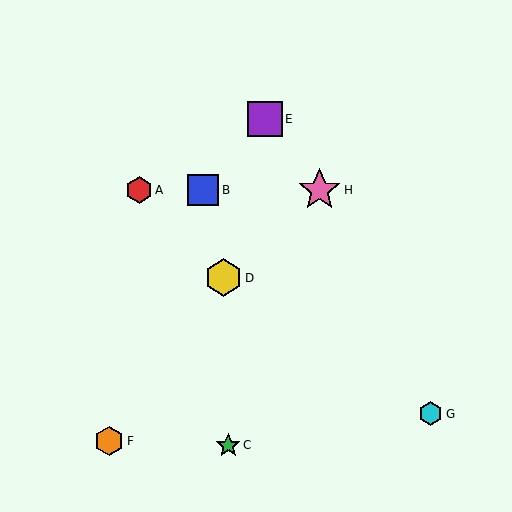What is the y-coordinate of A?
Object A is at y≈190.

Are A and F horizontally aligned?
No, A is at y≈190 and F is at y≈441.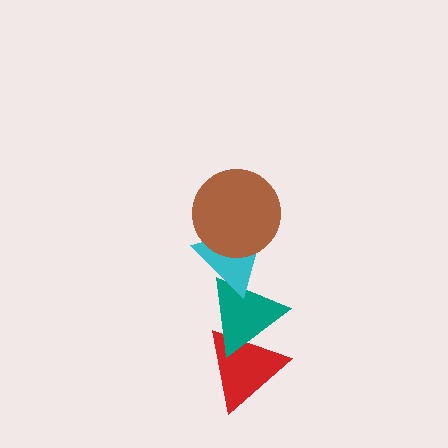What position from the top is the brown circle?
The brown circle is 1st from the top.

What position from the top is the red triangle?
The red triangle is 4th from the top.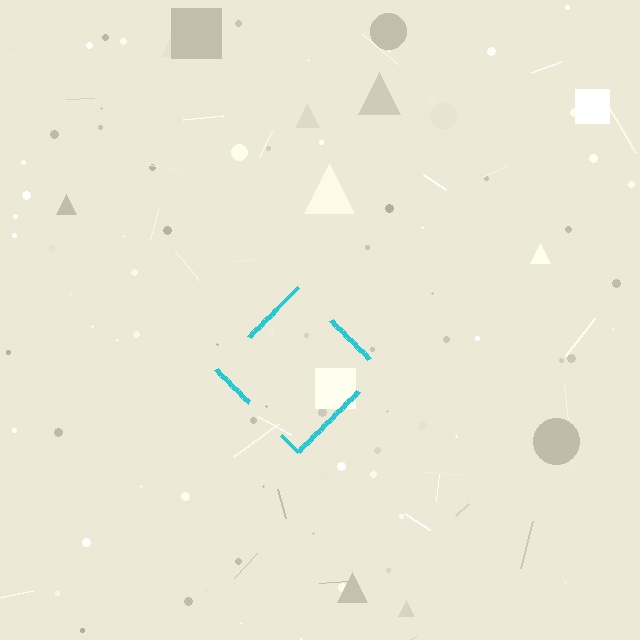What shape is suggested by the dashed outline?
The dashed outline suggests a diamond.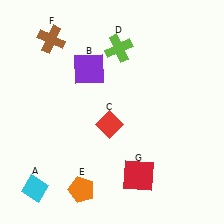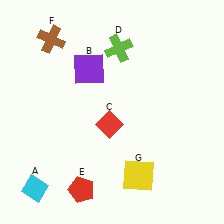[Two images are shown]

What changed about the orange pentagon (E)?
In Image 1, E is orange. In Image 2, it changed to red.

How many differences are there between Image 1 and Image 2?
There are 2 differences between the two images.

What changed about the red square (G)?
In Image 1, G is red. In Image 2, it changed to yellow.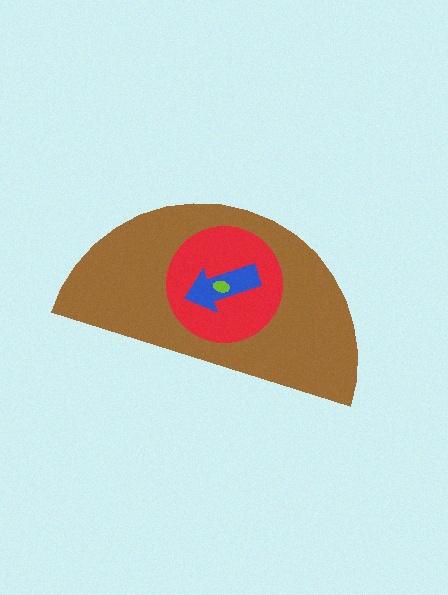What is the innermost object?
The lime ellipse.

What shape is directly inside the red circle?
The blue arrow.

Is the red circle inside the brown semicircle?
Yes.